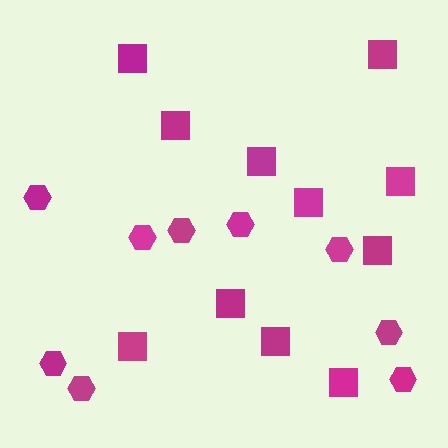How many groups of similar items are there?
There are 2 groups: one group of hexagons (9) and one group of squares (11).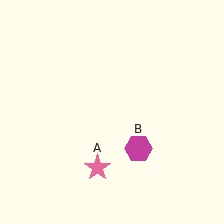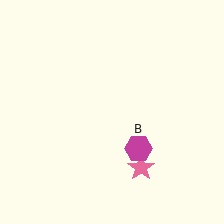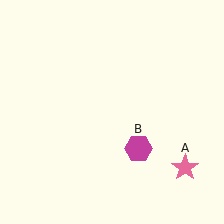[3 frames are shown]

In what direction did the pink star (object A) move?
The pink star (object A) moved right.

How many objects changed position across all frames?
1 object changed position: pink star (object A).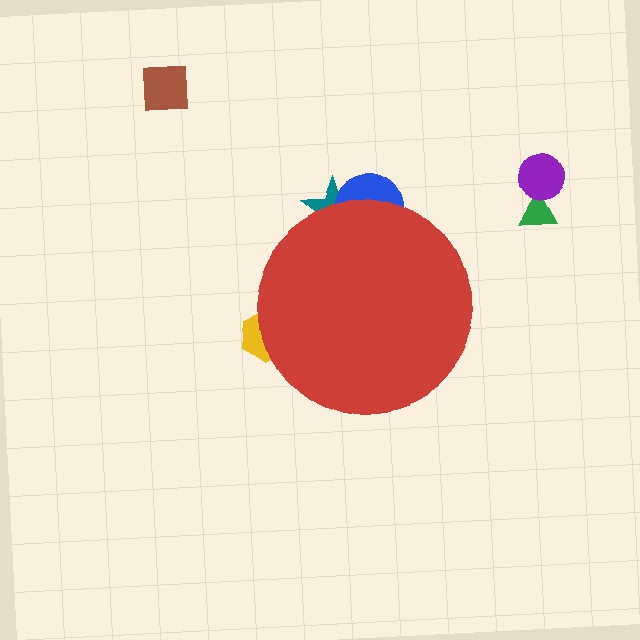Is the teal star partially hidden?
Yes, the teal star is partially hidden behind the red circle.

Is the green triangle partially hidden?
No, the green triangle is fully visible.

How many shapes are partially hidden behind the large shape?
3 shapes are partially hidden.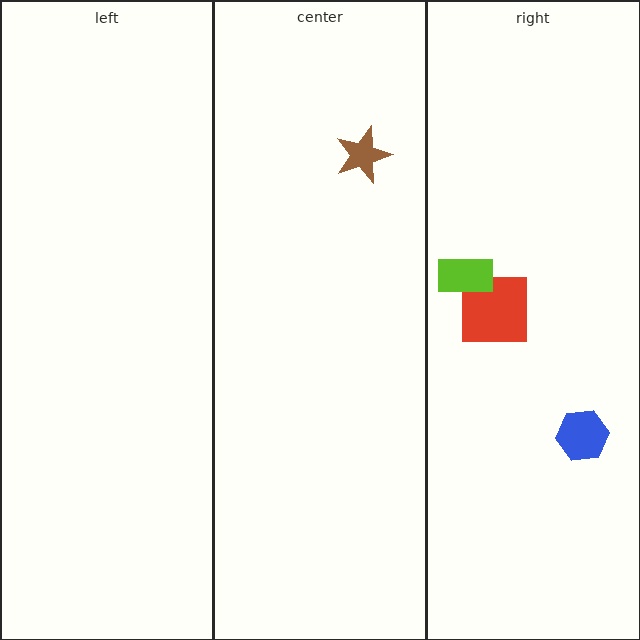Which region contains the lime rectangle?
The right region.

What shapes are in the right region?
The red square, the blue hexagon, the lime rectangle.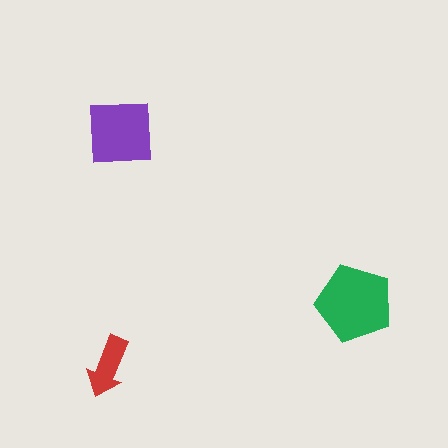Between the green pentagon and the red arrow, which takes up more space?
The green pentagon.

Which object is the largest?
The green pentagon.